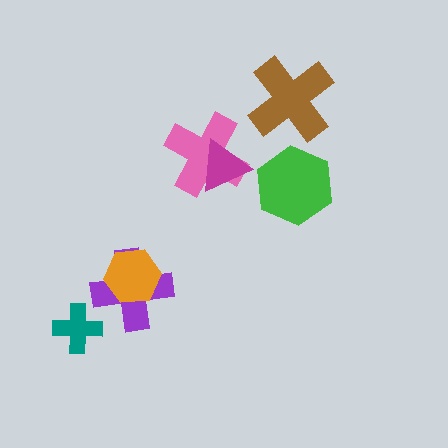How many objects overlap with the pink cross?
1 object overlaps with the pink cross.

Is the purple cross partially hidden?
Yes, it is partially covered by another shape.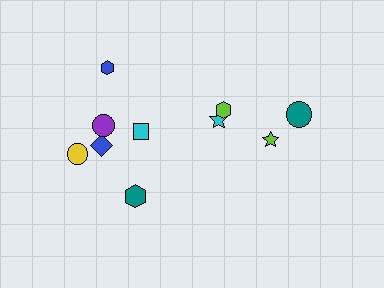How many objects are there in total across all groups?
There are 10 objects.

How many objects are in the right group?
There are 4 objects.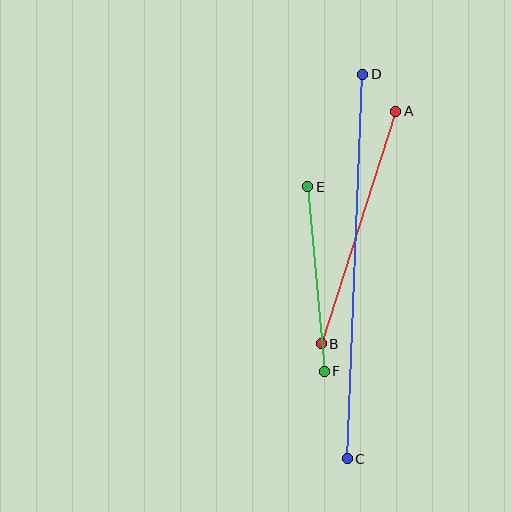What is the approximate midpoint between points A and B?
The midpoint is at approximately (359, 228) pixels.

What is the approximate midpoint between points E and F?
The midpoint is at approximately (316, 279) pixels.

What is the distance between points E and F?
The distance is approximately 185 pixels.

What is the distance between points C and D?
The distance is approximately 385 pixels.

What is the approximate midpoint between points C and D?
The midpoint is at approximately (355, 266) pixels.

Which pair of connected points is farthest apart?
Points C and D are farthest apart.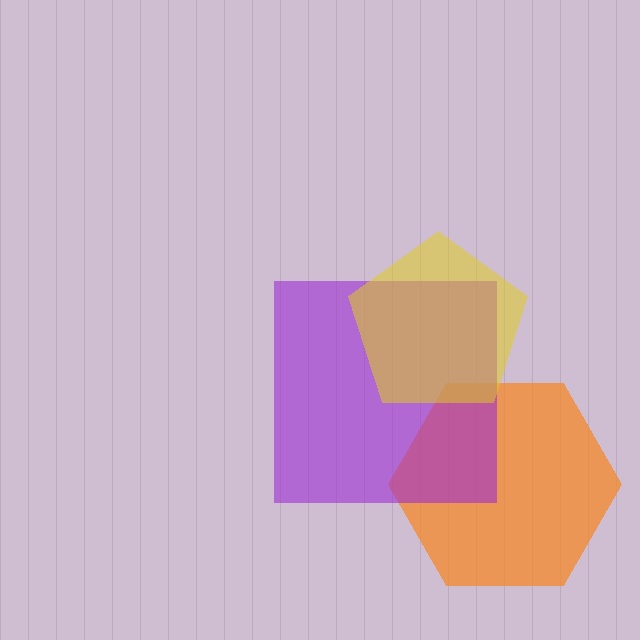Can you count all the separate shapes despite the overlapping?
Yes, there are 3 separate shapes.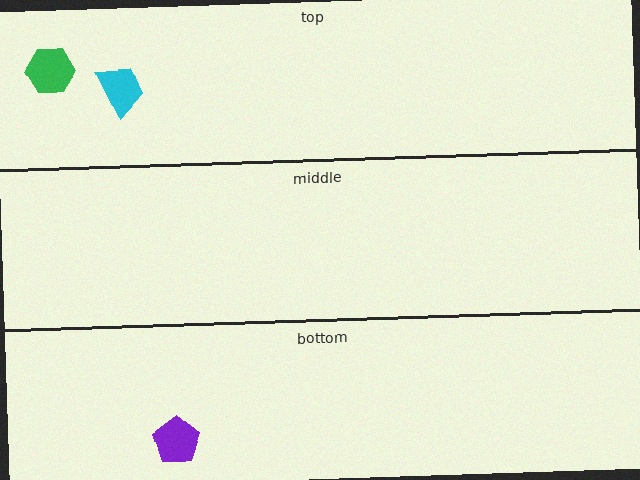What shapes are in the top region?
The cyan trapezoid, the green hexagon.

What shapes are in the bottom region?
The purple pentagon.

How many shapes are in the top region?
2.